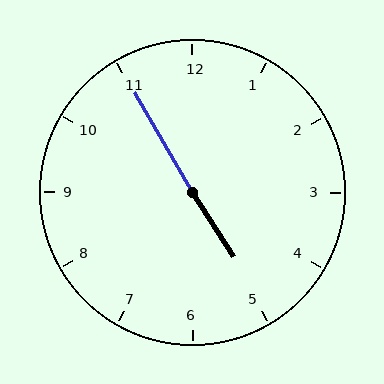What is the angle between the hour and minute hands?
Approximately 178 degrees.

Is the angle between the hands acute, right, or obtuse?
It is obtuse.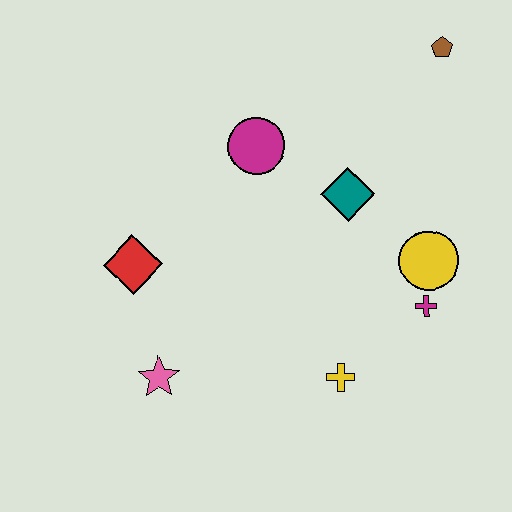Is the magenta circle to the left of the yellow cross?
Yes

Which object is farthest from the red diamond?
The brown pentagon is farthest from the red diamond.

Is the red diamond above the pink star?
Yes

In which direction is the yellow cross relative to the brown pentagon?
The yellow cross is below the brown pentagon.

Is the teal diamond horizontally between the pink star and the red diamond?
No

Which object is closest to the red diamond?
The pink star is closest to the red diamond.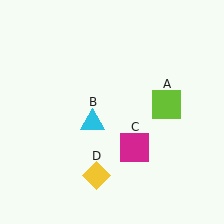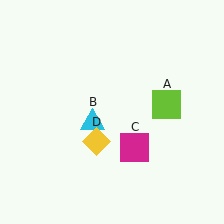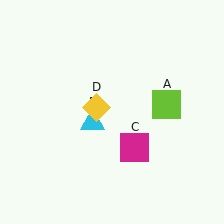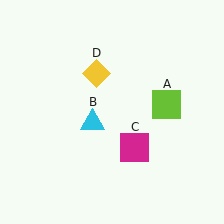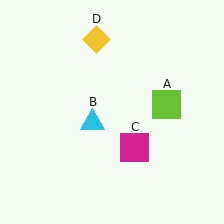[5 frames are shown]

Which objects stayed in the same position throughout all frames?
Lime square (object A) and cyan triangle (object B) and magenta square (object C) remained stationary.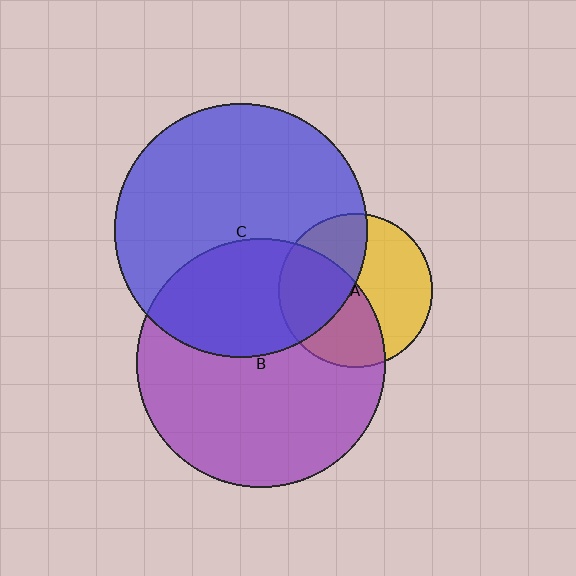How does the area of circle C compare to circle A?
Approximately 2.7 times.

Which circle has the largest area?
Circle C (blue).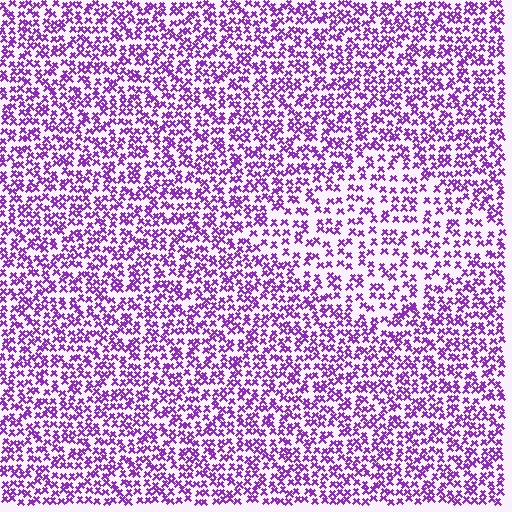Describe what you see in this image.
The image contains small purple elements arranged at two different densities. A diamond-shaped region is visible where the elements are less densely packed than the surrounding area.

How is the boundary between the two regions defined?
The boundary is defined by a change in element density (approximately 1.6x ratio). All elements are the same color, size, and shape.